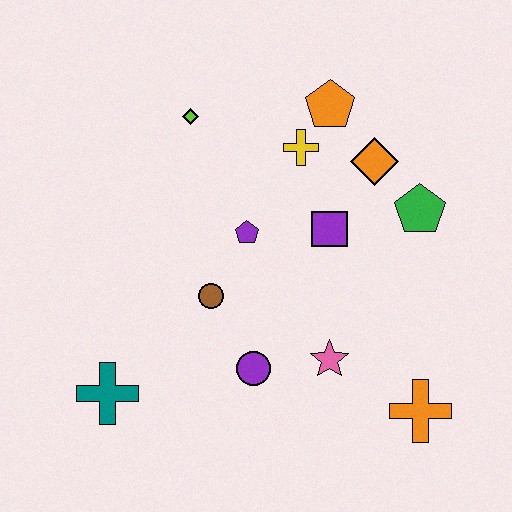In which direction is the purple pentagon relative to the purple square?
The purple pentagon is to the left of the purple square.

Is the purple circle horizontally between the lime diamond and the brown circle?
No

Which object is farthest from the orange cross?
The lime diamond is farthest from the orange cross.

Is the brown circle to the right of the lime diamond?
Yes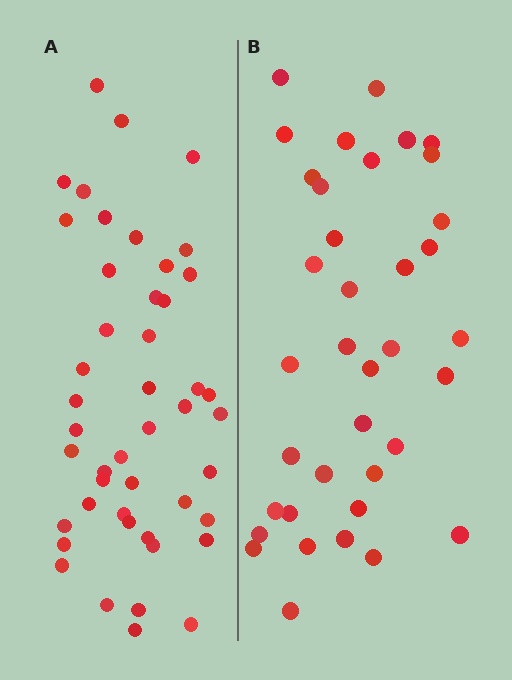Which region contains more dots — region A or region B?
Region A (the left region) has more dots.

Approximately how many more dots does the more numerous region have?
Region A has roughly 8 or so more dots than region B.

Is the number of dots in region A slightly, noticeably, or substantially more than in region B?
Region A has only slightly more — the two regions are fairly close. The ratio is roughly 1.2 to 1.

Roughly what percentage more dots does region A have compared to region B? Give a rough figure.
About 25% more.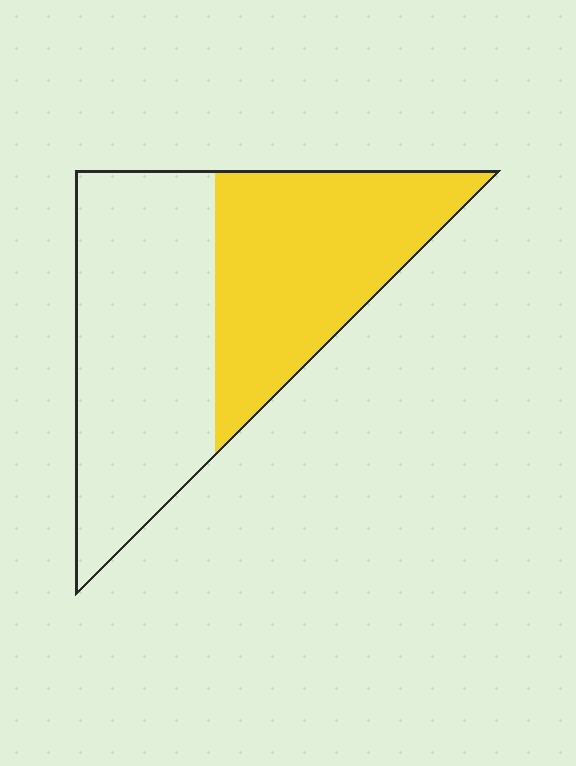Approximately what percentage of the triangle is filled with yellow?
Approximately 45%.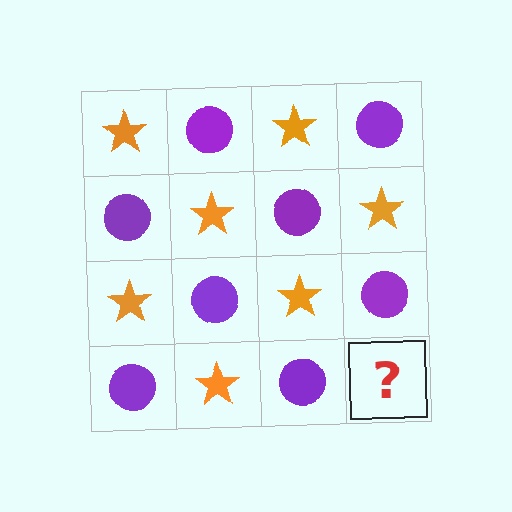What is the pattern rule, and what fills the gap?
The rule is that it alternates orange star and purple circle in a checkerboard pattern. The gap should be filled with an orange star.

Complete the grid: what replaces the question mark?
The question mark should be replaced with an orange star.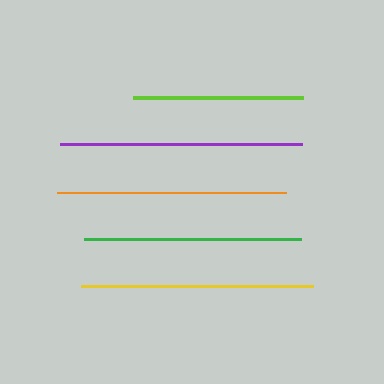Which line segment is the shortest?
The lime line is the shortest at approximately 170 pixels.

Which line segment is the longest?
The purple line is the longest at approximately 242 pixels.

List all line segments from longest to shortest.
From longest to shortest: purple, yellow, orange, green, lime.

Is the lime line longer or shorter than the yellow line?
The yellow line is longer than the lime line.